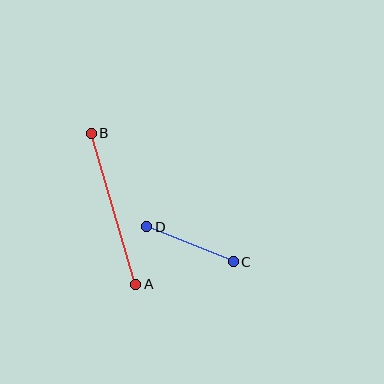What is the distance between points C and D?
The distance is approximately 93 pixels.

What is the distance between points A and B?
The distance is approximately 157 pixels.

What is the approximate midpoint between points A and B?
The midpoint is at approximately (113, 209) pixels.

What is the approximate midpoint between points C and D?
The midpoint is at approximately (190, 244) pixels.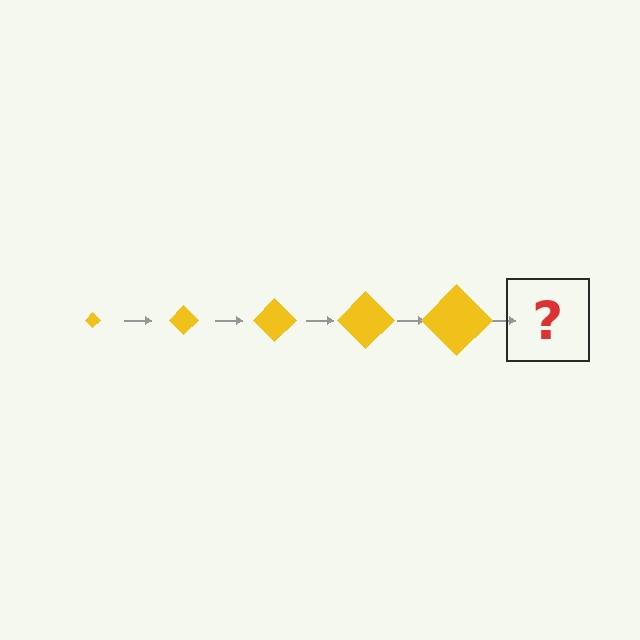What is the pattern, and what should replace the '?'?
The pattern is that the diamond gets progressively larger each step. The '?' should be a yellow diamond, larger than the previous one.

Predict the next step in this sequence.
The next step is a yellow diamond, larger than the previous one.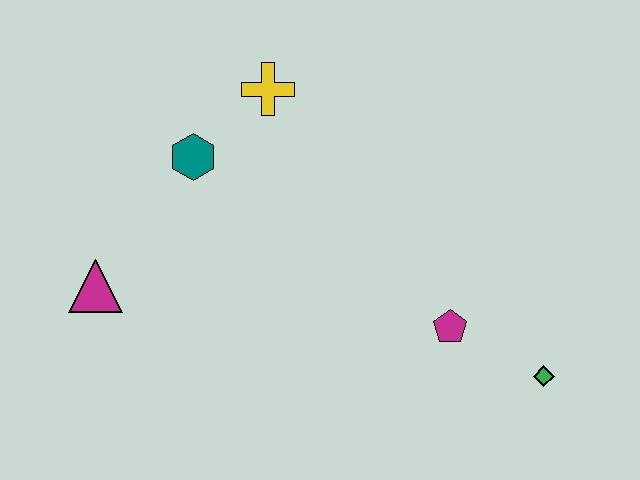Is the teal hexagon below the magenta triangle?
No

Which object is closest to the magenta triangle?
The teal hexagon is closest to the magenta triangle.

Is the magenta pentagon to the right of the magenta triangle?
Yes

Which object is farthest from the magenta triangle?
The green diamond is farthest from the magenta triangle.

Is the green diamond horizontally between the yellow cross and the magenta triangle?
No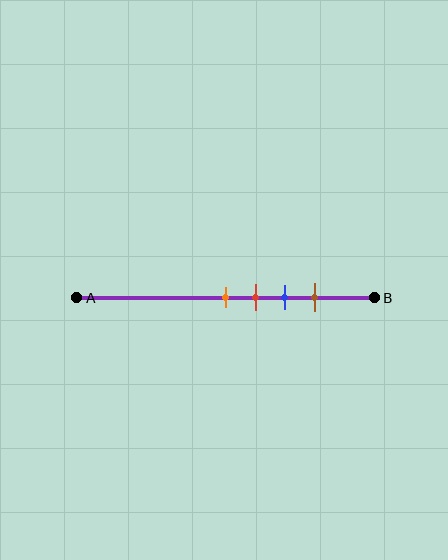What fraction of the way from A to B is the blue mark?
The blue mark is approximately 70% (0.7) of the way from A to B.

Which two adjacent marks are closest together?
The orange and red marks are the closest adjacent pair.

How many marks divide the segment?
There are 4 marks dividing the segment.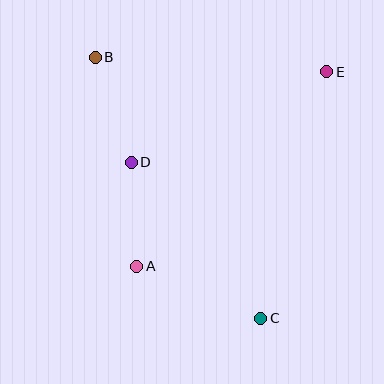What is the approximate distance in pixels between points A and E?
The distance between A and E is approximately 272 pixels.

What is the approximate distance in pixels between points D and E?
The distance between D and E is approximately 215 pixels.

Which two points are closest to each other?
Points A and D are closest to each other.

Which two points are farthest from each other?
Points B and C are farthest from each other.